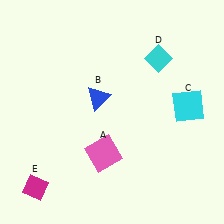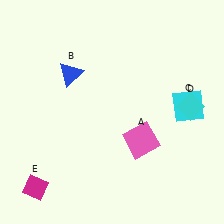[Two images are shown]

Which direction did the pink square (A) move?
The pink square (A) moved right.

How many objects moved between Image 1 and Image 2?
3 objects moved between the two images.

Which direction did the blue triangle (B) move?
The blue triangle (B) moved left.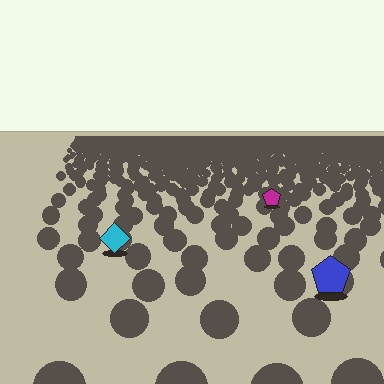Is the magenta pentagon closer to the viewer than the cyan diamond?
No. The cyan diamond is closer — you can tell from the texture gradient: the ground texture is coarser near it.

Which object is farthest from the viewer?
The magenta pentagon is farthest from the viewer. It appears smaller and the ground texture around it is denser.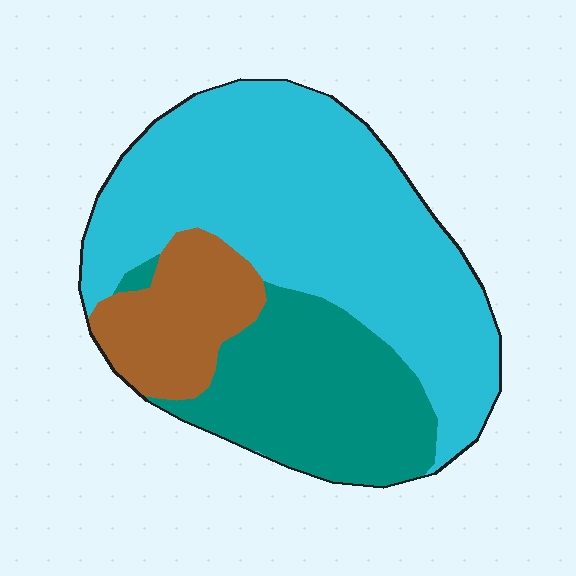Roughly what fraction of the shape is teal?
Teal takes up between a quarter and a half of the shape.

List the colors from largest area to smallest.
From largest to smallest: cyan, teal, brown.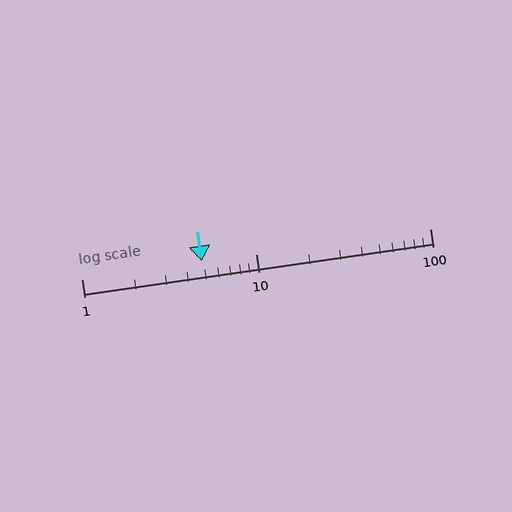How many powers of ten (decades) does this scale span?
The scale spans 2 decades, from 1 to 100.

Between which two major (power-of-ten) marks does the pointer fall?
The pointer is between 1 and 10.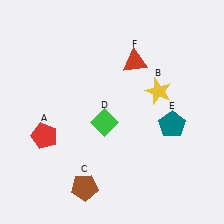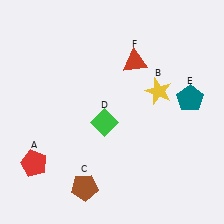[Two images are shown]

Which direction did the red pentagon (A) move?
The red pentagon (A) moved down.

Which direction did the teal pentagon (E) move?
The teal pentagon (E) moved up.